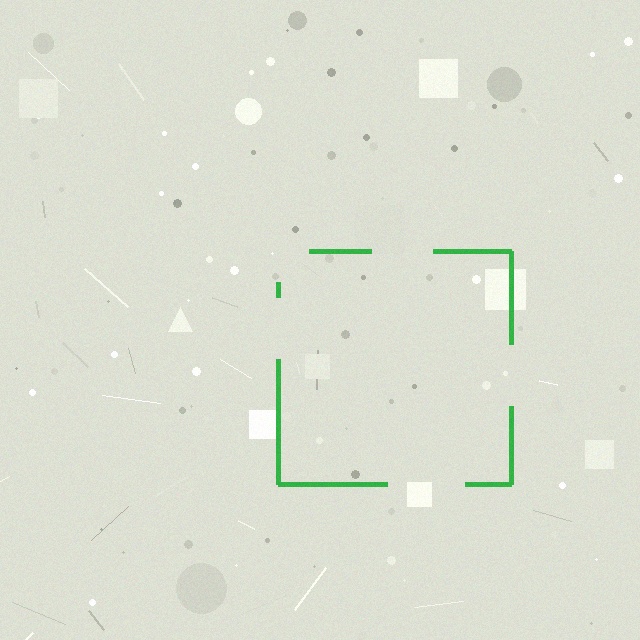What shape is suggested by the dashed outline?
The dashed outline suggests a square.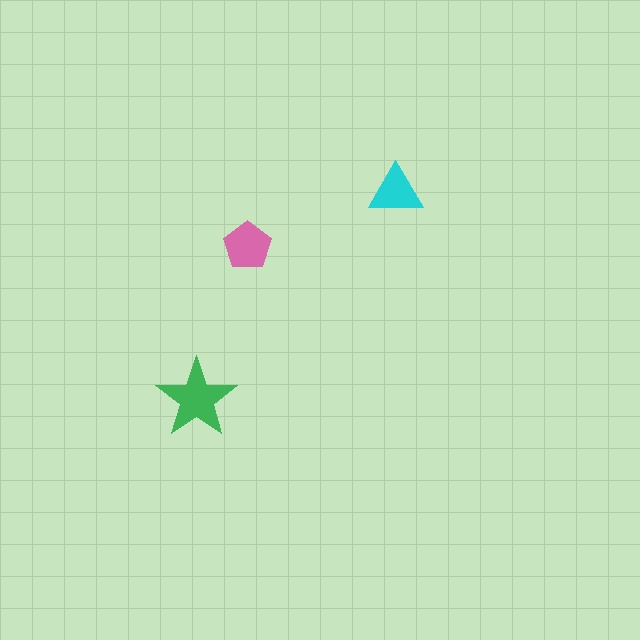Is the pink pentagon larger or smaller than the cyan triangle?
Larger.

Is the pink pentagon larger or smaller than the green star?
Smaller.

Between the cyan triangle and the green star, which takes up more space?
The green star.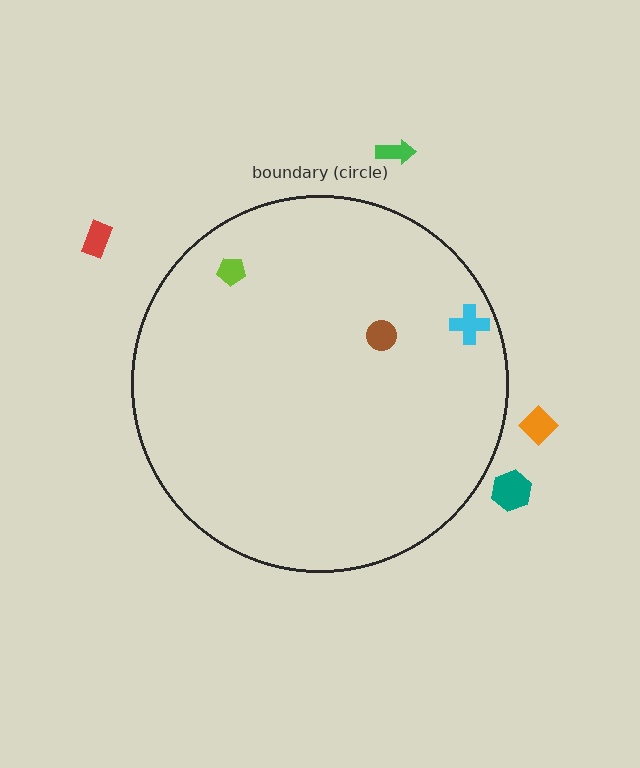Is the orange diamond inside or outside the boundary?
Outside.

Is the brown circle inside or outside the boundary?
Inside.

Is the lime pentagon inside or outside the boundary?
Inside.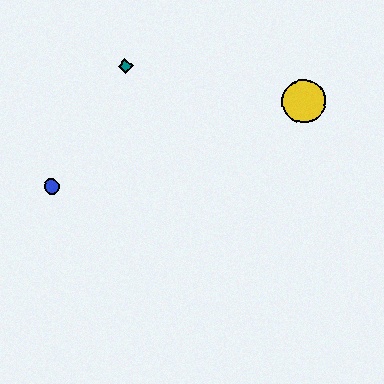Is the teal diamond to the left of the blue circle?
No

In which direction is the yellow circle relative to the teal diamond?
The yellow circle is to the right of the teal diamond.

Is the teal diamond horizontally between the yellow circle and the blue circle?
Yes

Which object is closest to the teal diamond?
The blue circle is closest to the teal diamond.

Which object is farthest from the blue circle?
The yellow circle is farthest from the blue circle.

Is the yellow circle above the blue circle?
Yes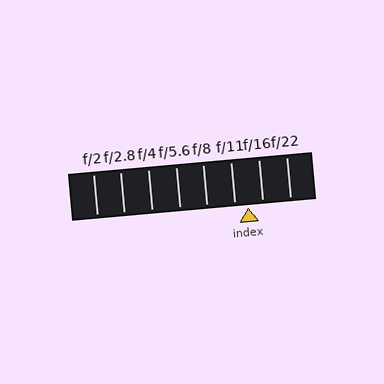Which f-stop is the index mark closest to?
The index mark is closest to f/11.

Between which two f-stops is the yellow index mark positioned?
The index mark is between f/11 and f/16.